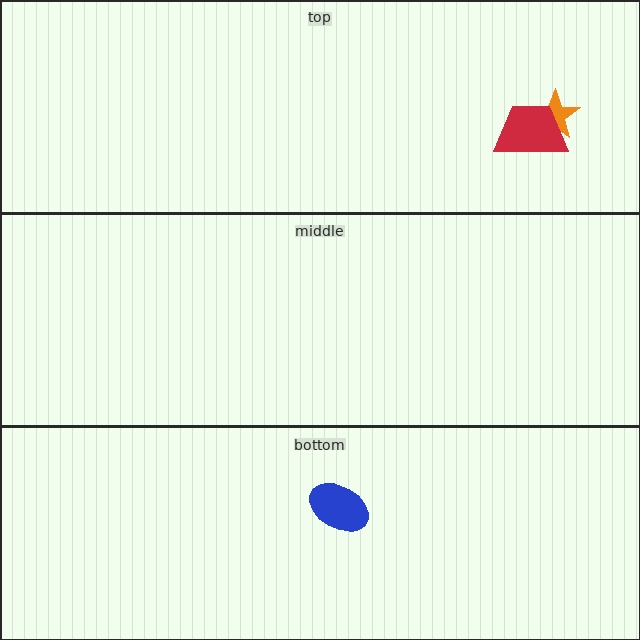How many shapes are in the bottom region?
1.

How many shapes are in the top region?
2.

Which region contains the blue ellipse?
The bottom region.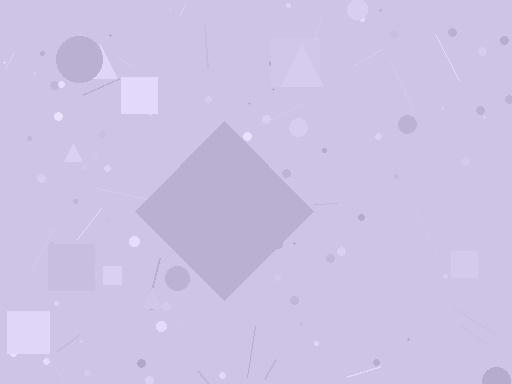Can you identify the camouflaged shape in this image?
The camouflaged shape is a diamond.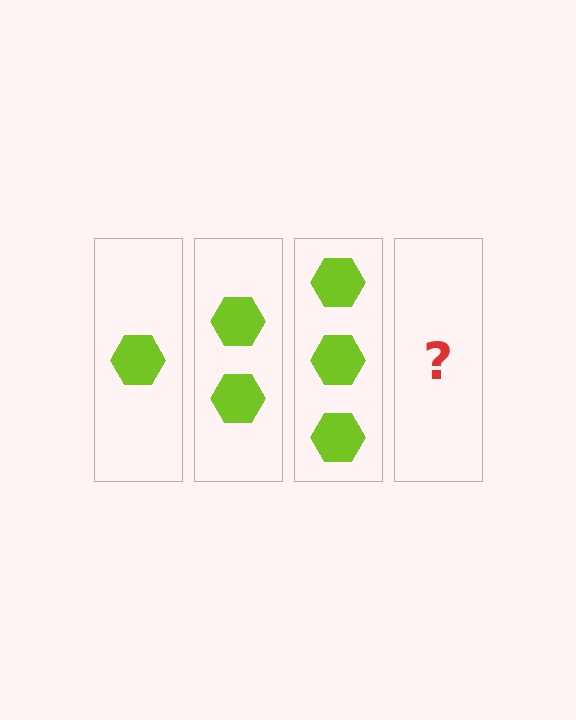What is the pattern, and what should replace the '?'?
The pattern is that each step adds one more hexagon. The '?' should be 4 hexagons.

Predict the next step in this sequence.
The next step is 4 hexagons.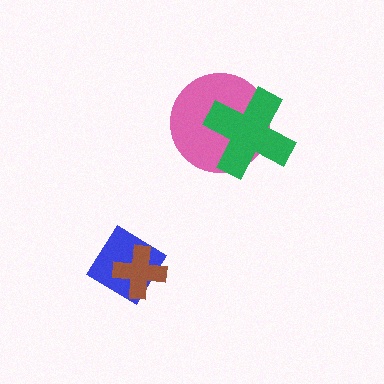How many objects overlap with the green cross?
1 object overlaps with the green cross.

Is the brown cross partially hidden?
No, no other shape covers it.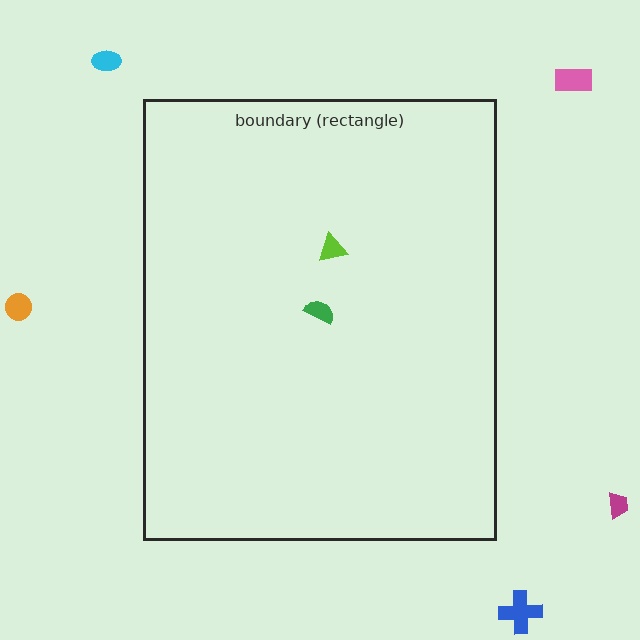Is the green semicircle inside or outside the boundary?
Inside.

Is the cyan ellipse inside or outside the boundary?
Outside.